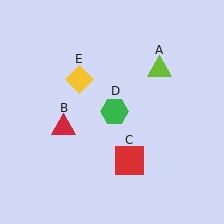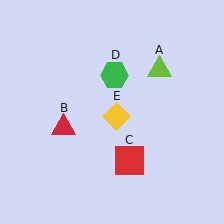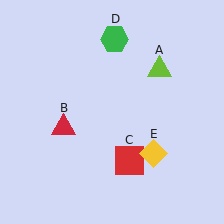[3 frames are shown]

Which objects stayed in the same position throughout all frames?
Lime triangle (object A) and red triangle (object B) and red square (object C) remained stationary.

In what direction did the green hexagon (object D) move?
The green hexagon (object D) moved up.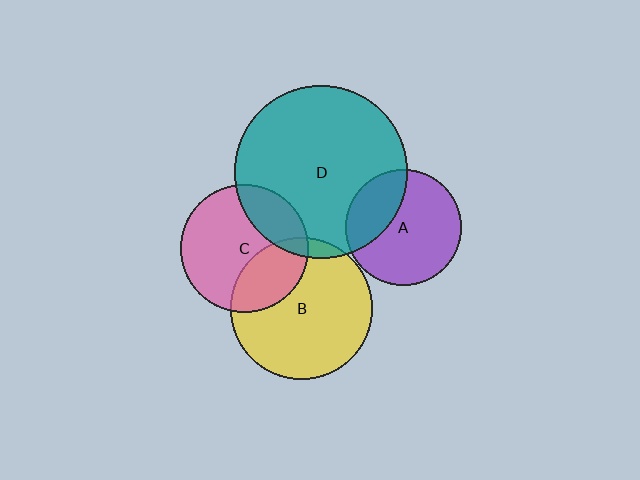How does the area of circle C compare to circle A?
Approximately 1.2 times.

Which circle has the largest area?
Circle D (teal).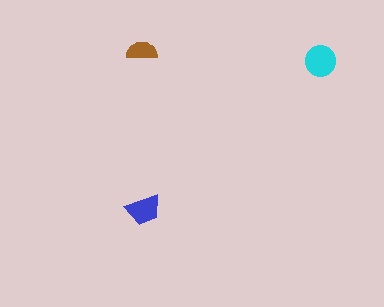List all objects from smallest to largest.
The brown semicircle, the blue trapezoid, the cyan circle.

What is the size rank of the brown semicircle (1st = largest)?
3rd.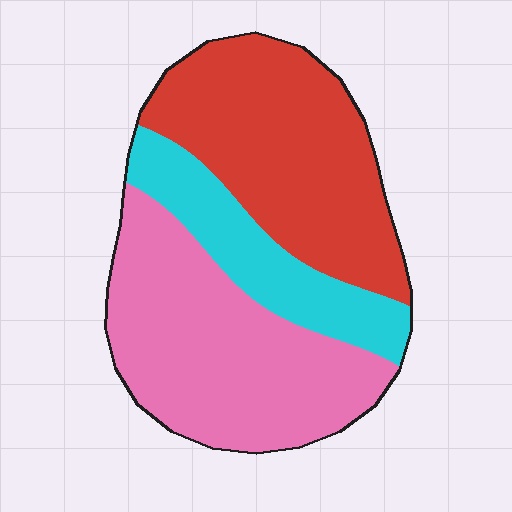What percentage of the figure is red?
Red covers about 40% of the figure.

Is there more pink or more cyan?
Pink.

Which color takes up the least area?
Cyan, at roughly 20%.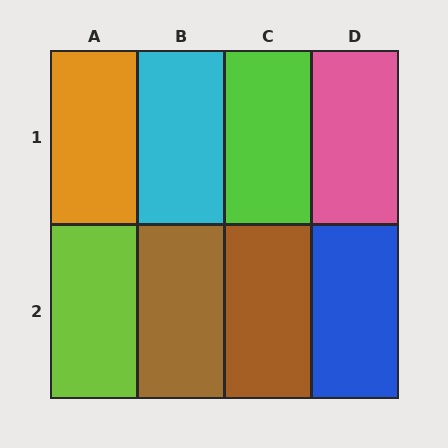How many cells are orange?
1 cell is orange.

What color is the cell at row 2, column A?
Lime.